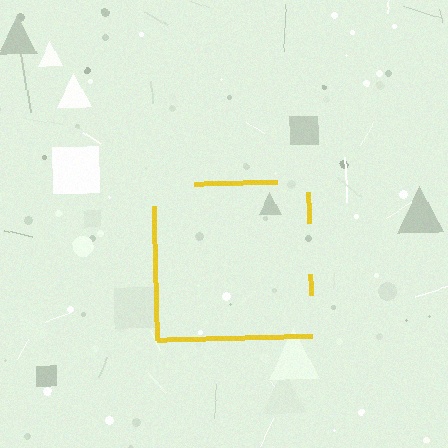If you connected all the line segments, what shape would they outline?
They would outline a square.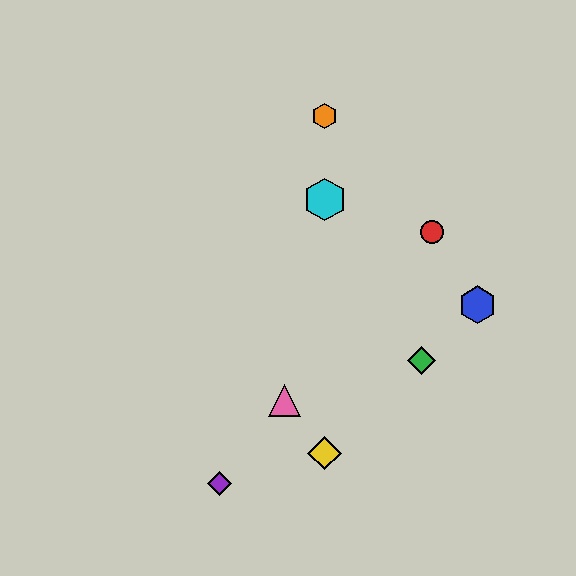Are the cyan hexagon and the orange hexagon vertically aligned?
Yes, both are at x≈325.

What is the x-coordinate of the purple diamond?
The purple diamond is at x≈220.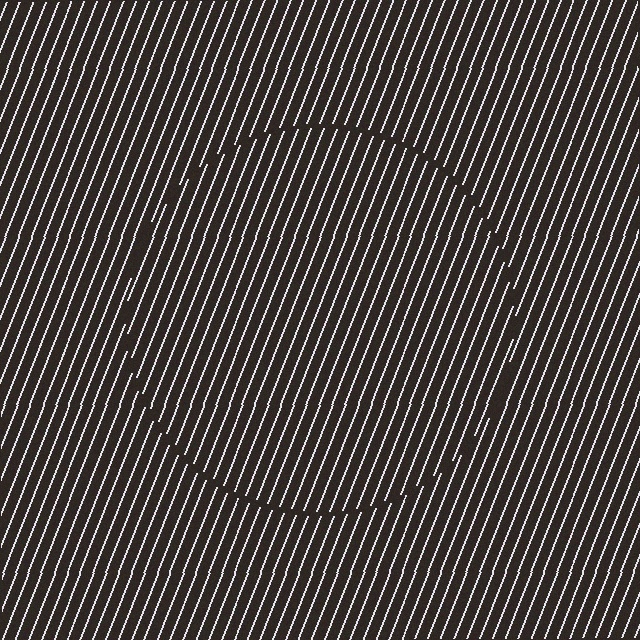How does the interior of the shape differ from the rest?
The interior of the shape contains the same grating, shifted by half a period — the contour is defined by the phase discontinuity where line-ends from the inner and outer gratings abut.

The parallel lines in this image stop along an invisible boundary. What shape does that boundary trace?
An illusory circle. The interior of the shape contains the same grating, shifted by half a period — the contour is defined by the phase discontinuity where line-ends from the inner and outer gratings abut.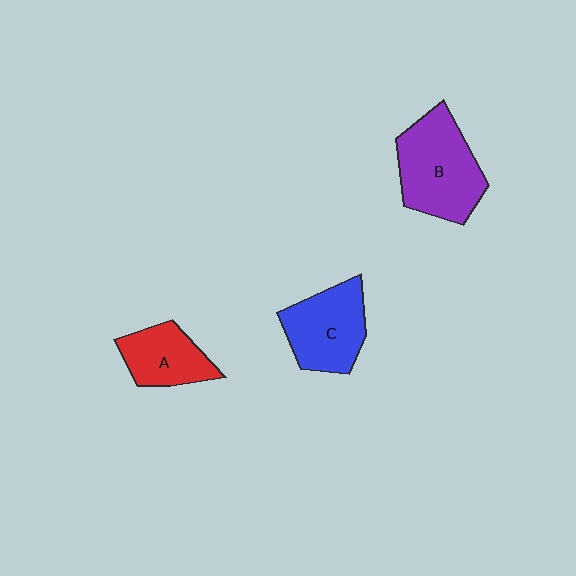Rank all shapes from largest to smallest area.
From largest to smallest: B (purple), C (blue), A (red).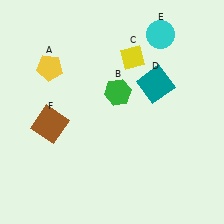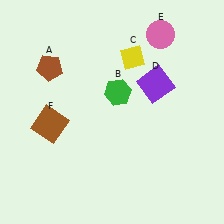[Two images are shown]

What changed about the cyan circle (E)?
In Image 1, E is cyan. In Image 2, it changed to pink.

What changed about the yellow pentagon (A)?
In Image 1, A is yellow. In Image 2, it changed to brown.